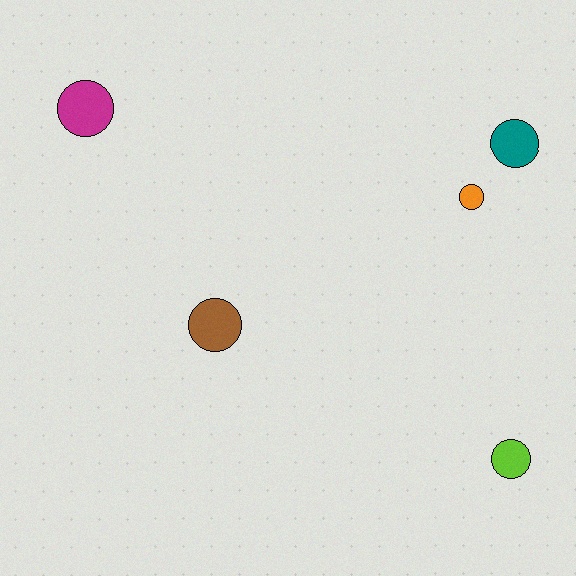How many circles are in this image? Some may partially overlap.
There are 5 circles.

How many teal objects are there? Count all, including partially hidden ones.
There is 1 teal object.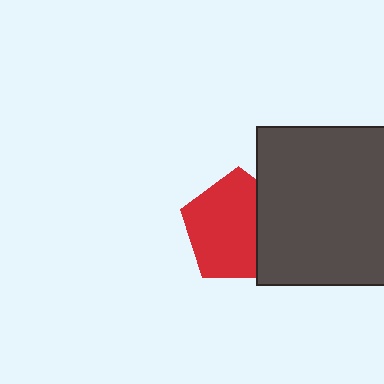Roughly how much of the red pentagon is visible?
Most of it is visible (roughly 70%).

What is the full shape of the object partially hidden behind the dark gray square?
The partially hidden object is a red pentagon.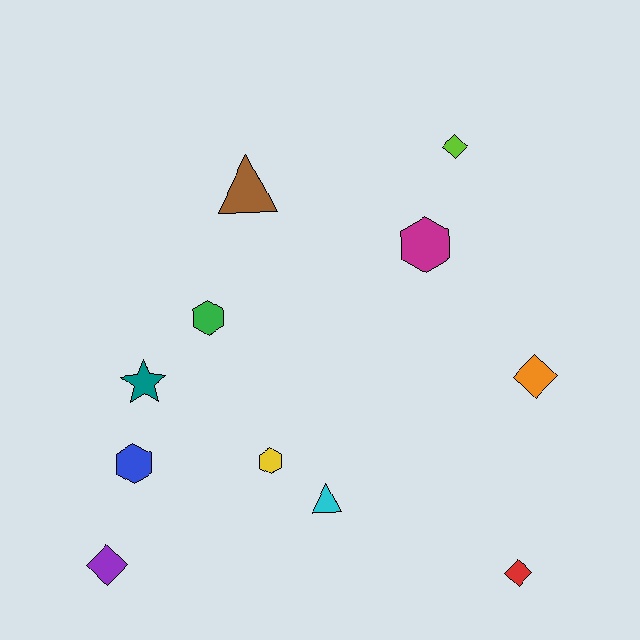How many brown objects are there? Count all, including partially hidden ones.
There is 1 brown object.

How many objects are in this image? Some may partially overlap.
There are 11 objects.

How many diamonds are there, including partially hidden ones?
There are 4 diamonds.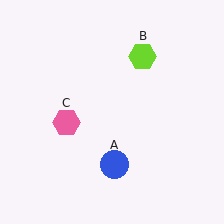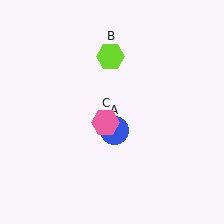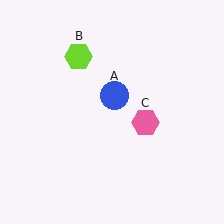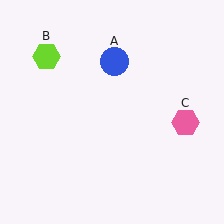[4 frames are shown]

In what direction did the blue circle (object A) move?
The blue circle (object A) moved up.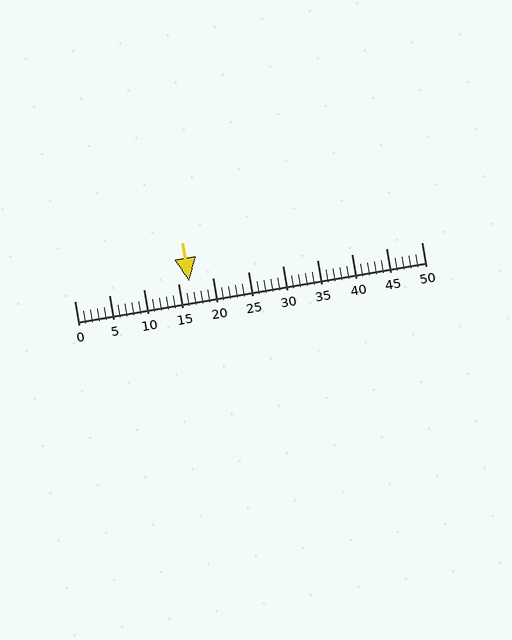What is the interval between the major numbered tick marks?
The major tick marks are spaced 5 units apart.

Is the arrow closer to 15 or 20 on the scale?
The arrow is closer to 15.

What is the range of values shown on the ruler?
The ruler shows values from 0 to 50.